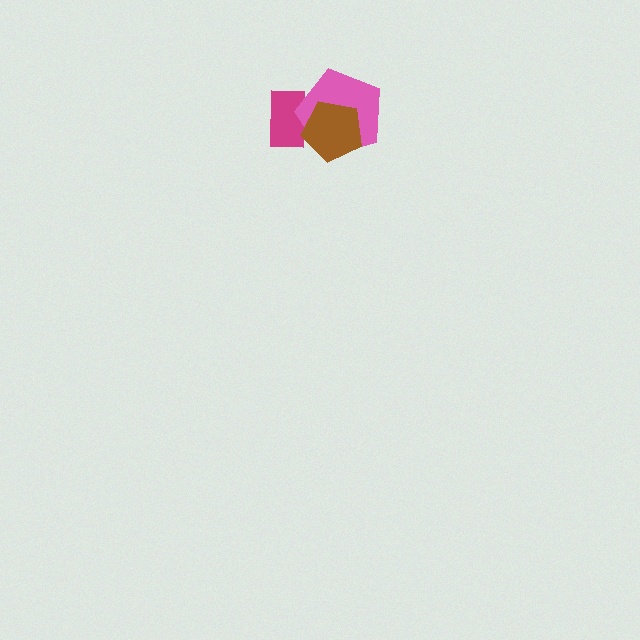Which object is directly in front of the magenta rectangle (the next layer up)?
The pink pentagon is directly in front of the magenta rectangle.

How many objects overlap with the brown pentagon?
2 objects overlap with the brown pentagon.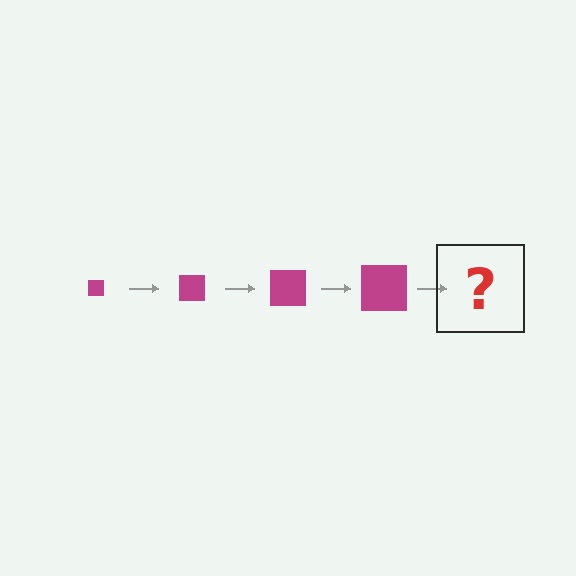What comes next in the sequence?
The next element should be a magenta square, larger than the previous one.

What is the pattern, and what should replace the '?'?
The pattern is that the square gets progressively larger each step. The '?' should be a magenta square, larger than the previous one.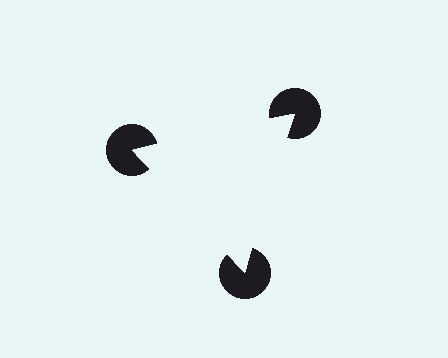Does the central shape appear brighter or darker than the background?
It typically appears slightly brighter than the background, even though no actual brightness change is drawn.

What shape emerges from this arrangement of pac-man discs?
An illusory triangle — its edges are inferred from the aligned wedge cuts in the pac-man discs, not physically drawn.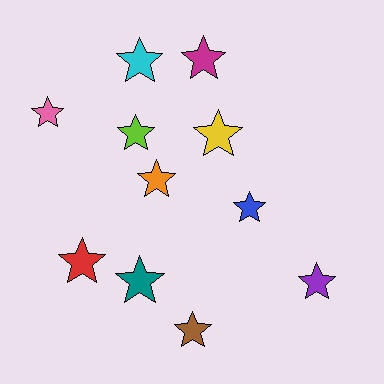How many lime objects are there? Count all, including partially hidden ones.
There is 1 lime object.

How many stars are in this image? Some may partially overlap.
There are 11 stars.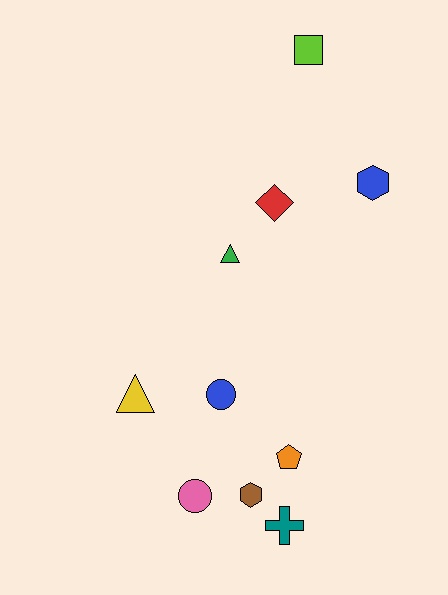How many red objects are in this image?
There is 1 red object.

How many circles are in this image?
There are 2 circles.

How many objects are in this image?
There are 10 objects.